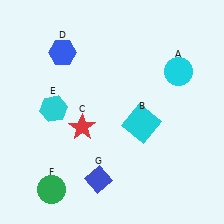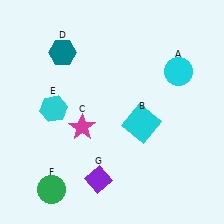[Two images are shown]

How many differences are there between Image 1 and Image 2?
There are 3 differences between the two images.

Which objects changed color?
C changed from red to magenta. D changed from blue to teal. G changed from blue to purple.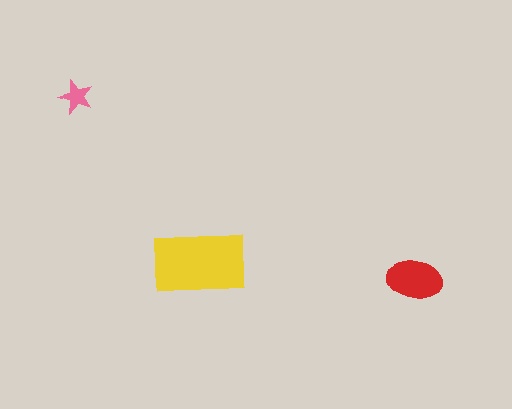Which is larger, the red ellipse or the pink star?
The red ellipse.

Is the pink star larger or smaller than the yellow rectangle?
Smaller.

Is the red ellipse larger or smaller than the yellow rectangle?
Smaller.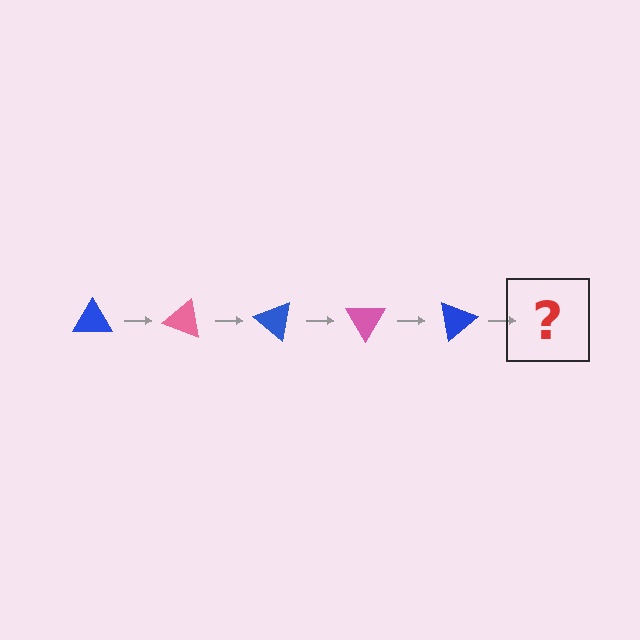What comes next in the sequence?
The next element should be a pink triangle, rotated 100 degrees from the start.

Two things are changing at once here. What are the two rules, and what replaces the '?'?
The two rules are that it rotates 20 degrees each step and the color cycles through blue and pink. The '?' should be a pink triangle, rotated 100 degrees from the start.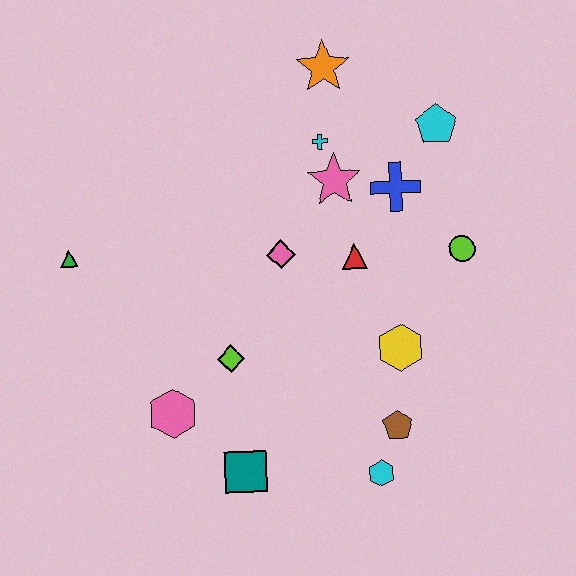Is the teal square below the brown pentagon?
Yes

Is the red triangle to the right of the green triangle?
Yes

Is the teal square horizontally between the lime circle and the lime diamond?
Yes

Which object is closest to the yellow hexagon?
The brown pentagon is closest to the yellow hexagon.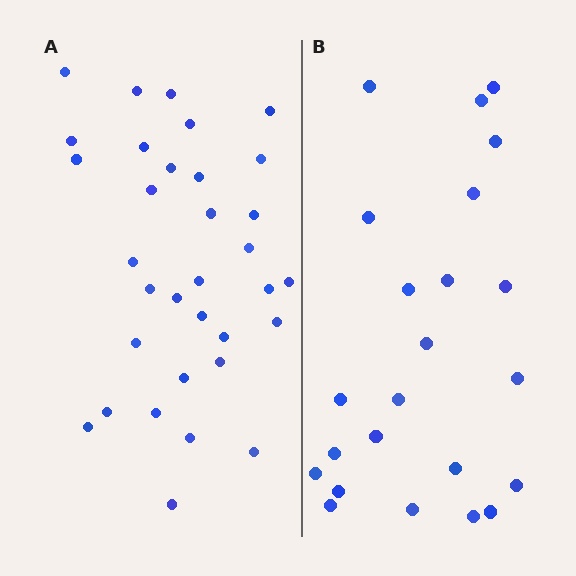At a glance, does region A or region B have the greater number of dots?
Region A (the left region) has more dots.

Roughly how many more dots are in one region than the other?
Region A has roughly 10 or so more dots than region B.